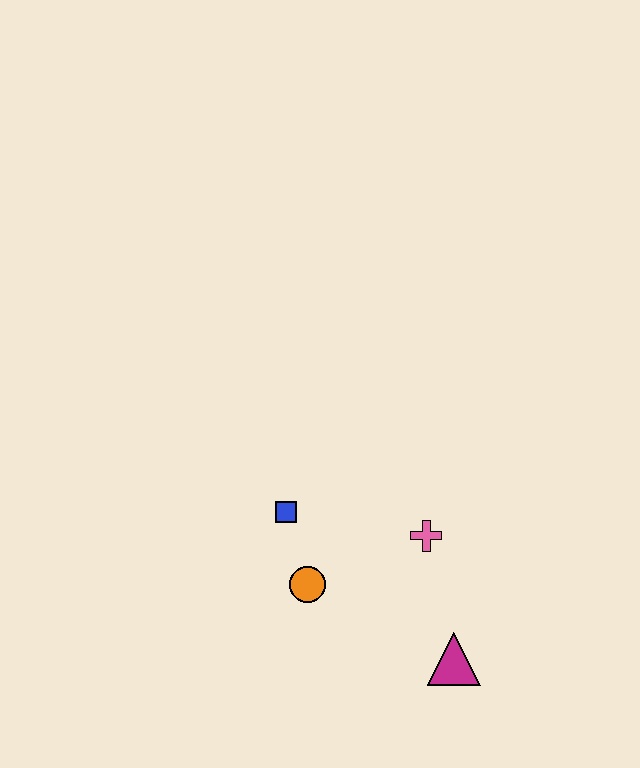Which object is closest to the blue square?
The orange circle is closest to the blue square.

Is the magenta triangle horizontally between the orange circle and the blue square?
No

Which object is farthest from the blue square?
The magenta triangle is farthest from the blue square.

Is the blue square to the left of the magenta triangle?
Yes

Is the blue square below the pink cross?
No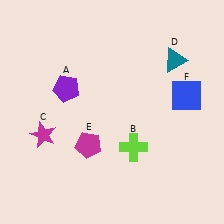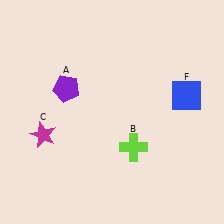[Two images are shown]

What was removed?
The teal triangle (D), the magenta pentagon (E) were removed in Image 2.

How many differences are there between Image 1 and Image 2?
There are 2 differences between the two images.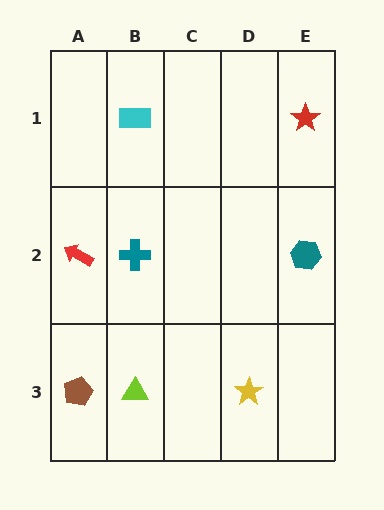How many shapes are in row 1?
2 shapes.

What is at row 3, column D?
A yellow star.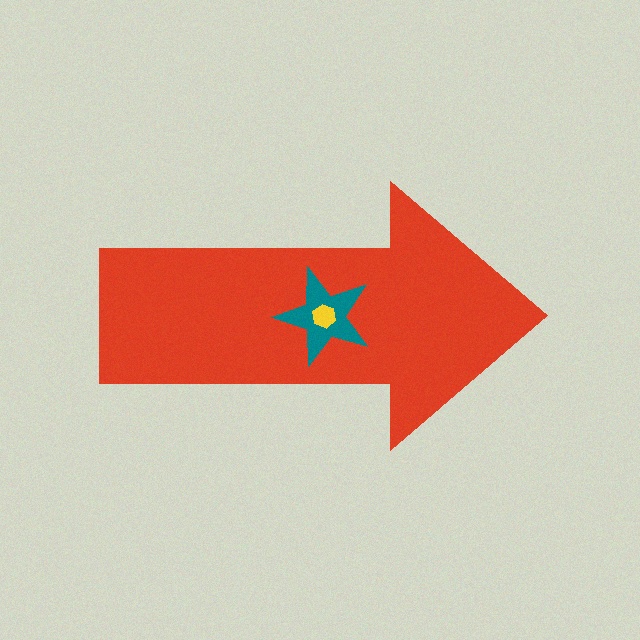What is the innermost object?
The yellow hexagon.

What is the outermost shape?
The red arrow.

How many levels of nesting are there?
3.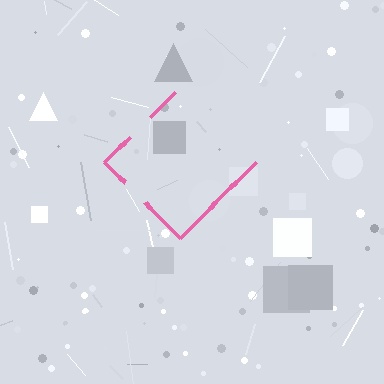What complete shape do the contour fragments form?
The contour fragments form a diamond.